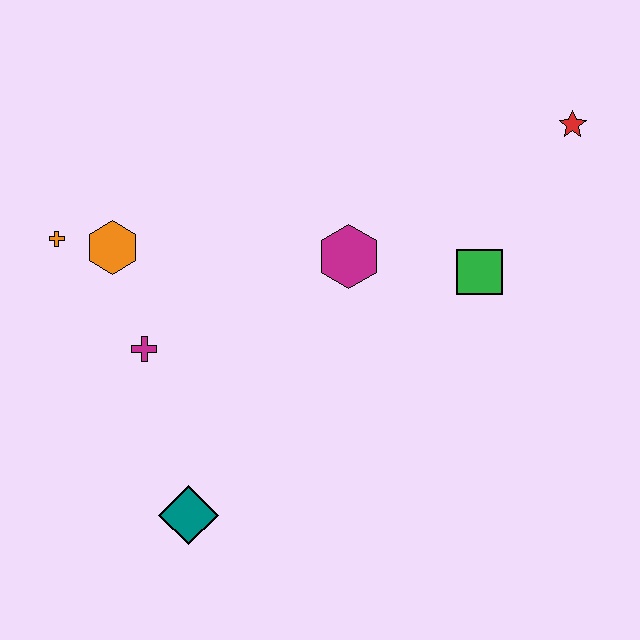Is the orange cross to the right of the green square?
No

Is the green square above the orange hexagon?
No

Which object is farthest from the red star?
The teal diamond is farthest from the red star.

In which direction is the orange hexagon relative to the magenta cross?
The orange hexagon is above the magenta cross.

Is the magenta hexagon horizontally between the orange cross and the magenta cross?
No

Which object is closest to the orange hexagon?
The orange cross is closest to the orange hexagon.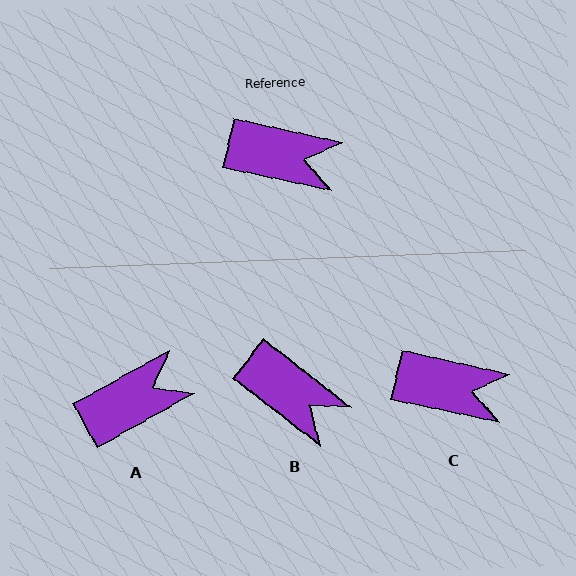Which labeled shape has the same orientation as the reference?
C.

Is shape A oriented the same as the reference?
No, it is off by about 41 degrees.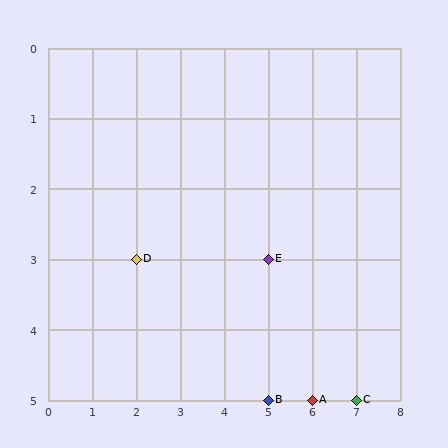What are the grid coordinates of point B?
Point B is at grid coordinates (5, 5).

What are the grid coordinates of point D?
Point D is at grid coordinates (2, 3).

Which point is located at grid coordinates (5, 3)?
Point E is at (5, 3).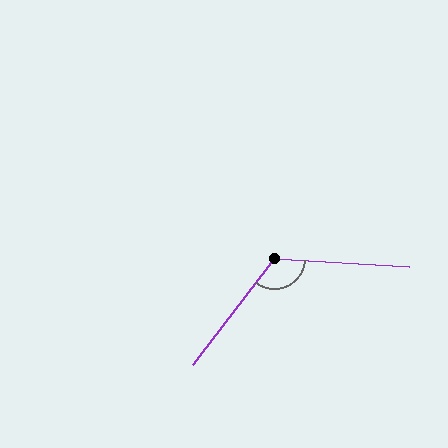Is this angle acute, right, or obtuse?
It is obtuse.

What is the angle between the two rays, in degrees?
Approximately 124 degrees.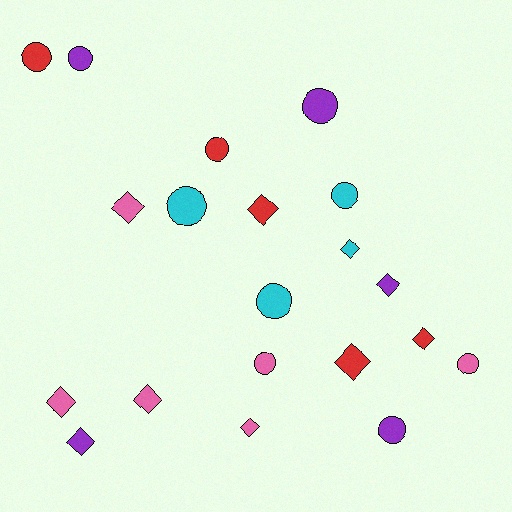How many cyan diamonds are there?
There is 1 cyan diamond.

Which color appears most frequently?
Pink, with 6 objects.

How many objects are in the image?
There are 20 objects.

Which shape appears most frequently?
Circle, with 10 objects.